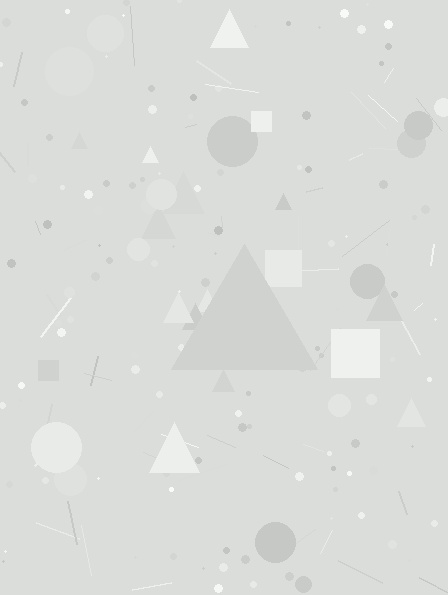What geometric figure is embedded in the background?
A triangle is embedded in the background.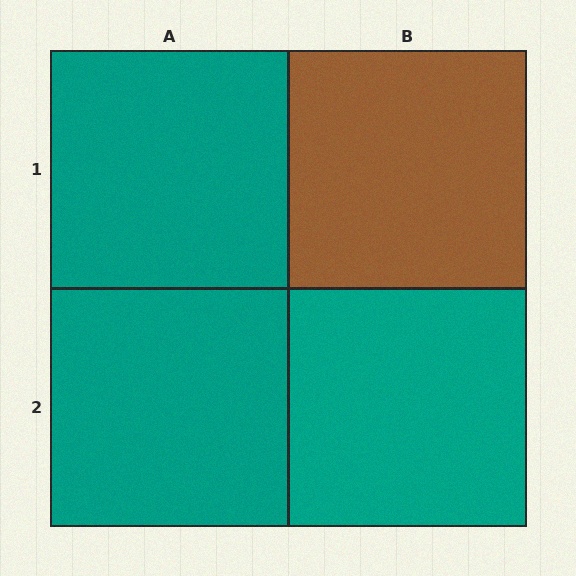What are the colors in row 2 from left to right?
Teal, teal.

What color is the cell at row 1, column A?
Teal.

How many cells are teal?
3 cells are teal.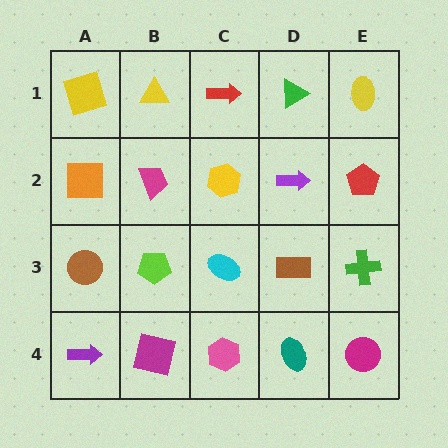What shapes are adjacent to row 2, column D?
A green triangle (row 1, column D), a brown rectangle (row 3, column D), a yellow hexagon (row 2, column C), a red pentagon (row 2, column E).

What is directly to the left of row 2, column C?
A magenta trapezoid.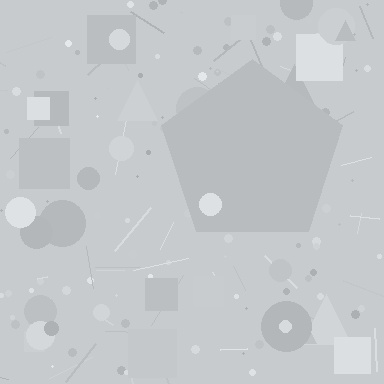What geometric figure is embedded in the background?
A pentagon is embedded in the background.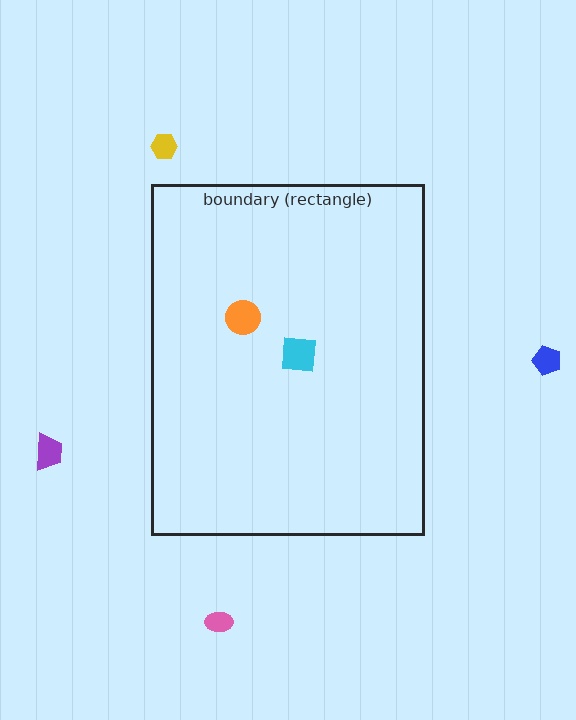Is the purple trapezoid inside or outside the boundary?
Outside.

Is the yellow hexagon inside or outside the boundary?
Outside.